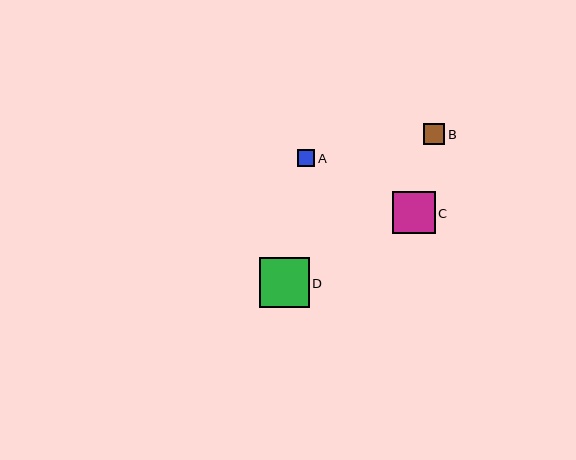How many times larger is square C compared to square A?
Square C is approximately 2.5 times the size of square A.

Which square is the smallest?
Square A is the smallest with a size of approximately 17 pixels.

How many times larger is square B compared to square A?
Square B is approximately 1.2 times the size of square A.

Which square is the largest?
Square D is the largest with a size of approximately 49 pixels.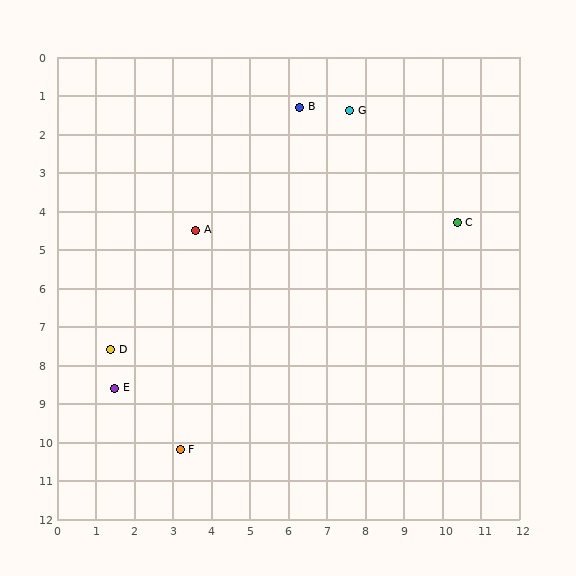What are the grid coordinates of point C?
Point C is at approximately (10.4, 4.3).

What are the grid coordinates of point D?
Point D is at approximately (1.4, 7.6).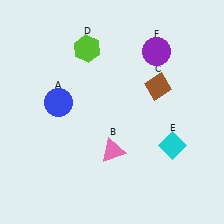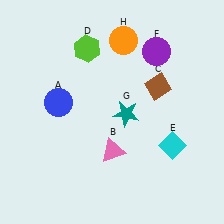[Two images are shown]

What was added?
A teal star (G), an orange circle (H) were added in Image 2.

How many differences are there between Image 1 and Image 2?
There are 2 differences between the two images.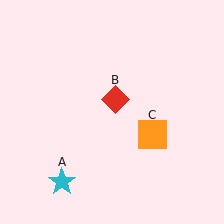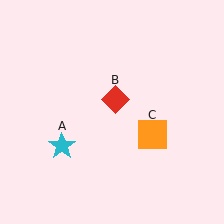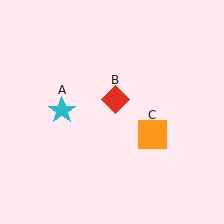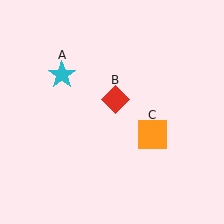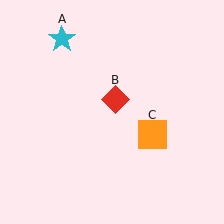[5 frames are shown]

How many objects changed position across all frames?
1 object changed position: cyan star (object A).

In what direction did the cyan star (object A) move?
The cyan star (object A) moved up.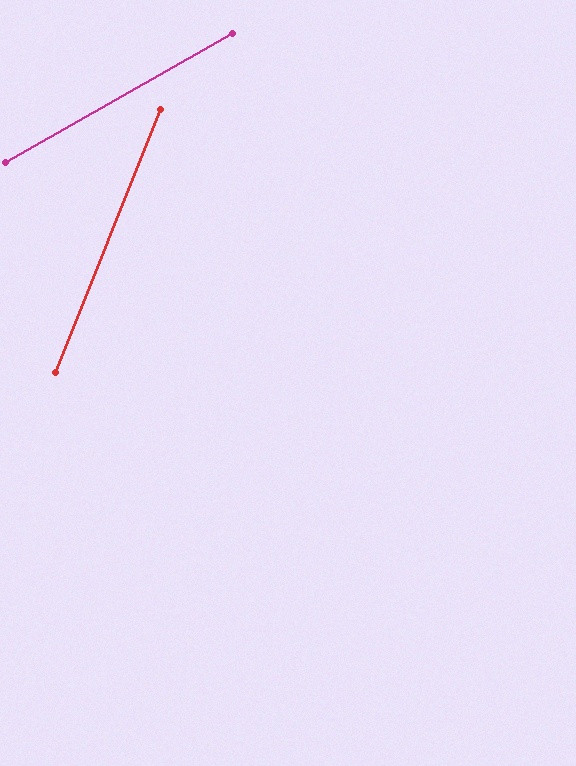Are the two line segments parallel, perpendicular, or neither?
Neither parallel nor perpendicular — they differ by about 39°.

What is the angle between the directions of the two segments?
Approximately 39 degrees.